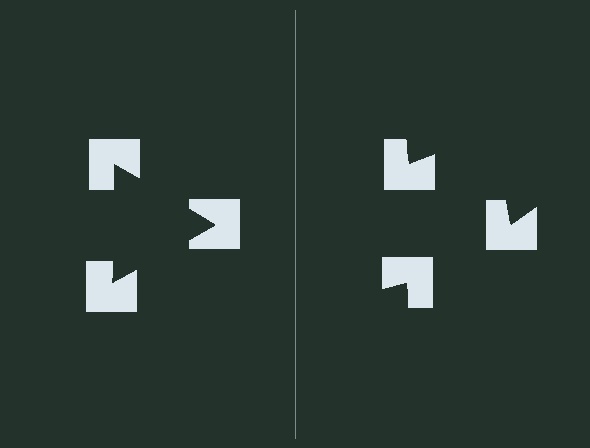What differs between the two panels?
The notched squares are positioned identically on both sides; only the wedge orientations differ. On the left they align to a triangle; on the right they are misaligned.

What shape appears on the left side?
An illusory triangle.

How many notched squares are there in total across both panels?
6 — 3 on each side.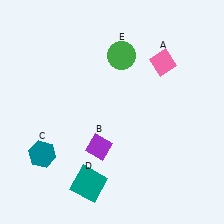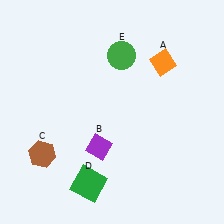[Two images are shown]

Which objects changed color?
A changed from pink to orange. C changed from teal to brown. D changed from teal to green.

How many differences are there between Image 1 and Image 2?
There are 3 differences between the two images.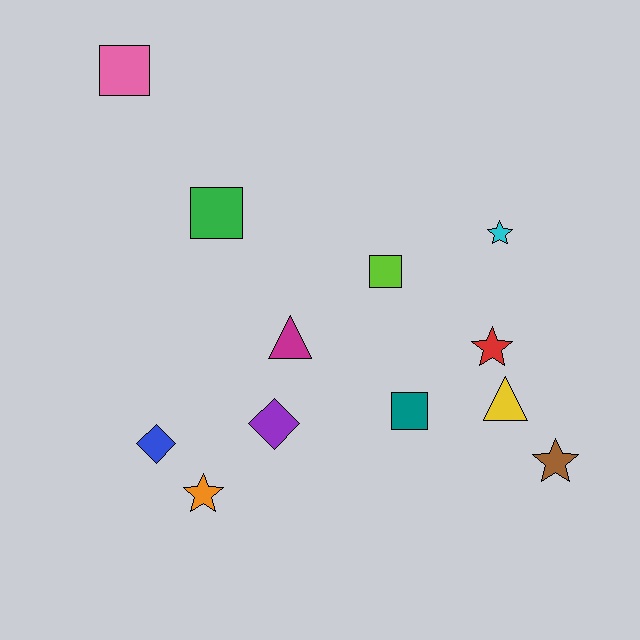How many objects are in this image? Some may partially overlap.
There are 12 objects.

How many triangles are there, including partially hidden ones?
There are 2 triangles.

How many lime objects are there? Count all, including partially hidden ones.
There is 1 lime object.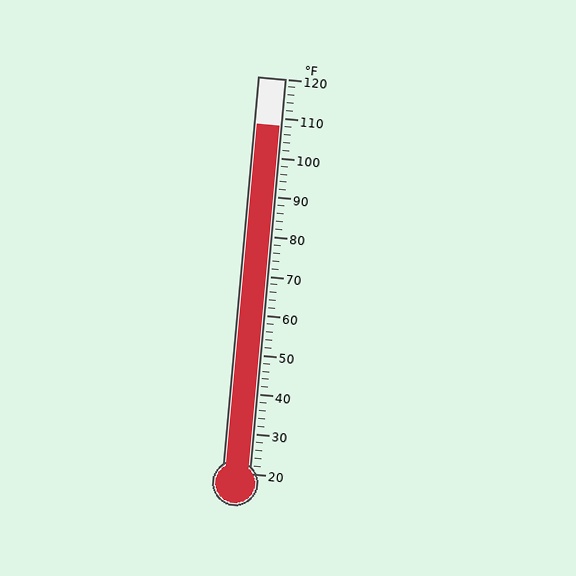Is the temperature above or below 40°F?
The temperature is above 40°F.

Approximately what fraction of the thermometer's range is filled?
The thermometer is filled to approximately 90% of its range.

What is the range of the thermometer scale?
The thermometer scale ranges from 20°F to 120°F.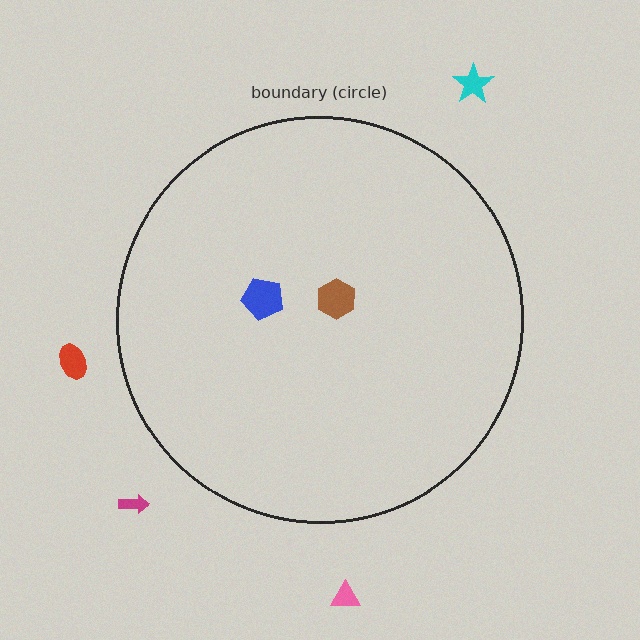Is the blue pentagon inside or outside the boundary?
Inside.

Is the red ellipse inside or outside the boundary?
Outside.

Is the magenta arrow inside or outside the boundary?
Outside.